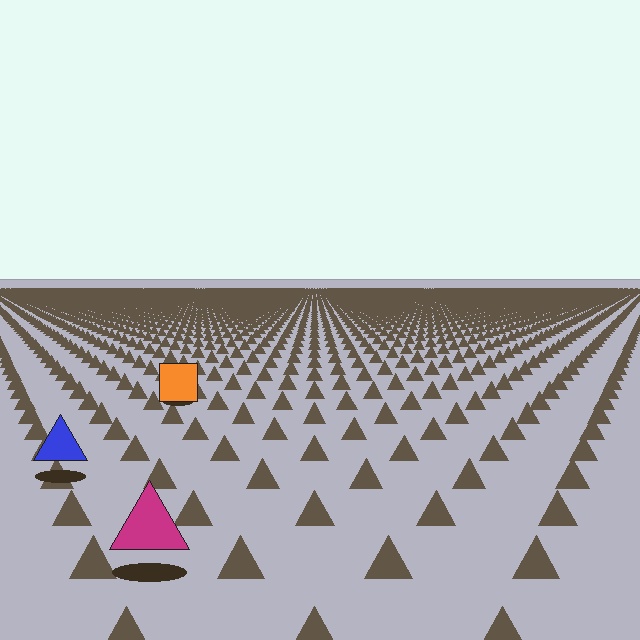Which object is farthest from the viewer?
The orange square is farthest from the viewer. It appears smaller and the ground texture around it is denser.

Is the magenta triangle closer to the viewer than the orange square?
Yes. The magenta triangle is closer — you can tell from the texture gradient: the ground texture is coarser near it.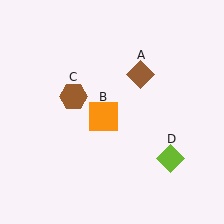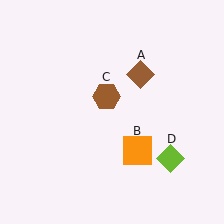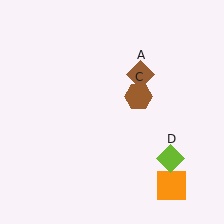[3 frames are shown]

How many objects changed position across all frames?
2 objects changed position: orange square (object B), brown hexagon (object C).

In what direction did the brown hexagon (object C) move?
The brown hexagon (object C) moved right.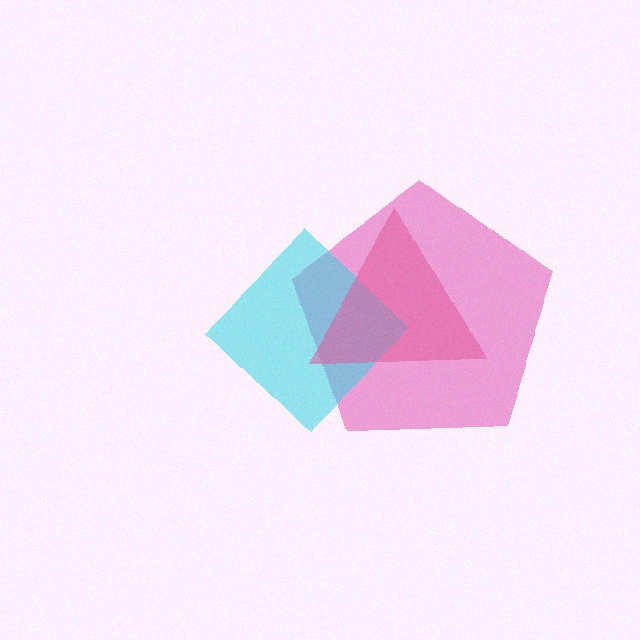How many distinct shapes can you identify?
There are 3 distinct shapes: a magenta pentagon, a cyan diamond, a pink triangle.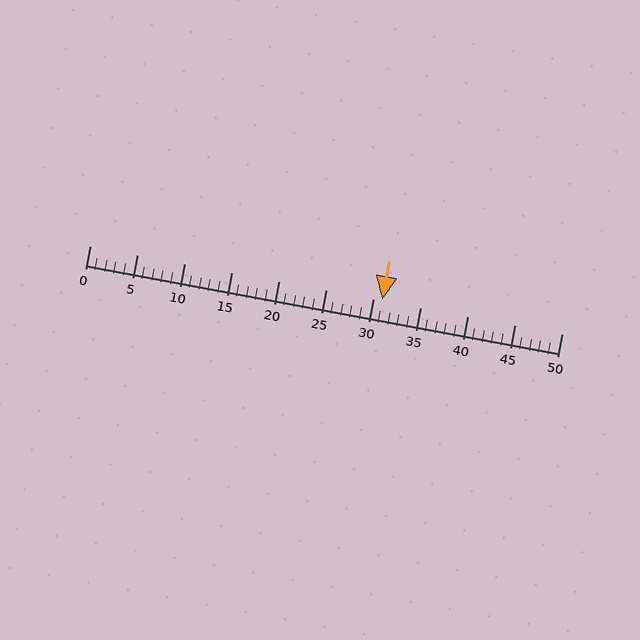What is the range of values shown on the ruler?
The ruler shows values from 0 to 50.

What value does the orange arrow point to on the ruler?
The orange arrow points to approximately 31.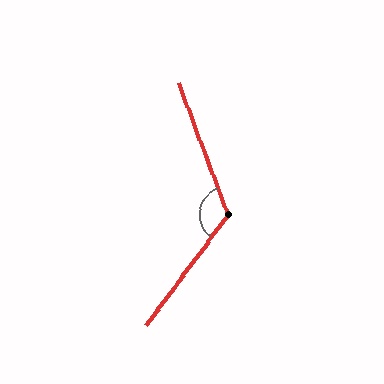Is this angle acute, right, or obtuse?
It is obtuse.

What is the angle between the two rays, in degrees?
Approximately 123 degrees.